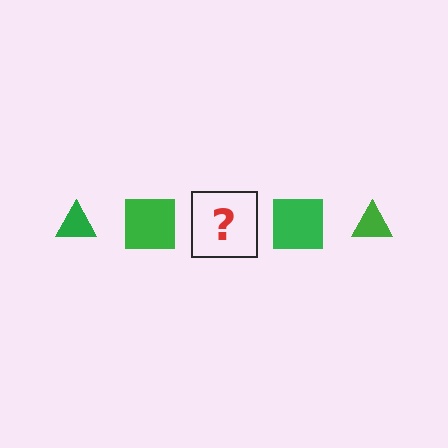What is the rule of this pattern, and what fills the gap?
The rule is that the pattern cycles through triangle, square shapes in green. The gap should be filled with a green triangle.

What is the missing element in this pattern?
The missing element is a green triangle.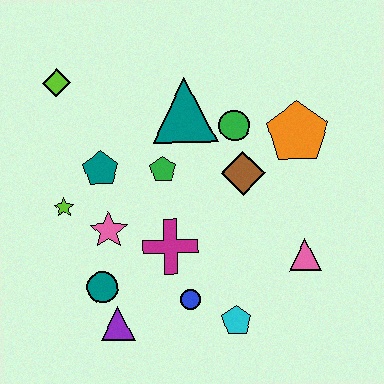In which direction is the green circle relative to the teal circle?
The green circle is above the teal circle.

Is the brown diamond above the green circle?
No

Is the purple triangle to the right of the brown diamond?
No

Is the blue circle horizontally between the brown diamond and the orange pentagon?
No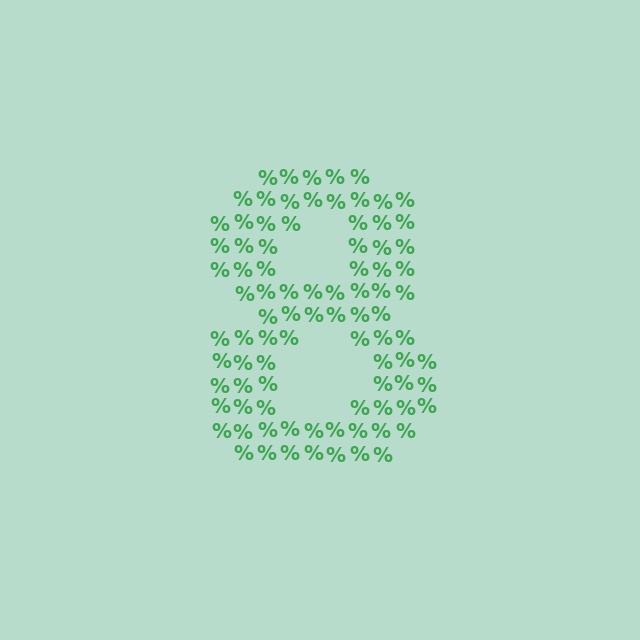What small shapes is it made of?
It is made of small percent signs.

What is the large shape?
The large shape is the digit 8.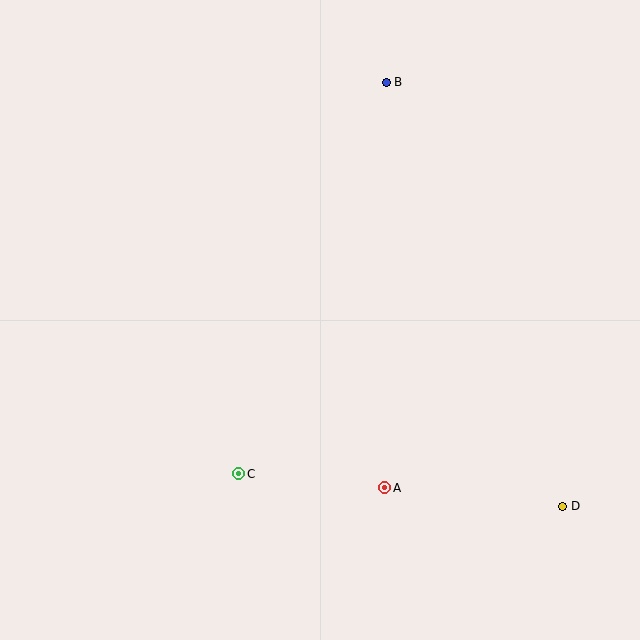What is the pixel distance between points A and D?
The distance between A and D is 179 pixels.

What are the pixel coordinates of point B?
Point B is at (386, 82).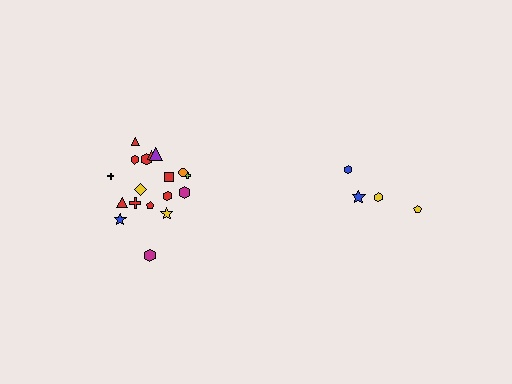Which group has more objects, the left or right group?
The left group.